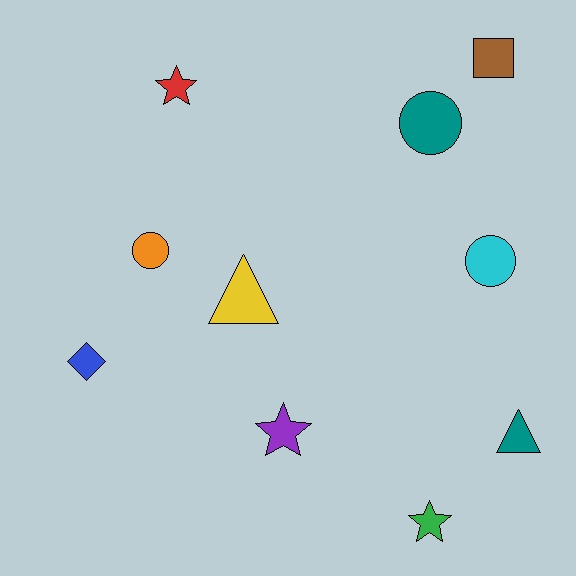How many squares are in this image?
There is 1 square.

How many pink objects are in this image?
There are no pink objects.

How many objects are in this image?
There are 10 objects.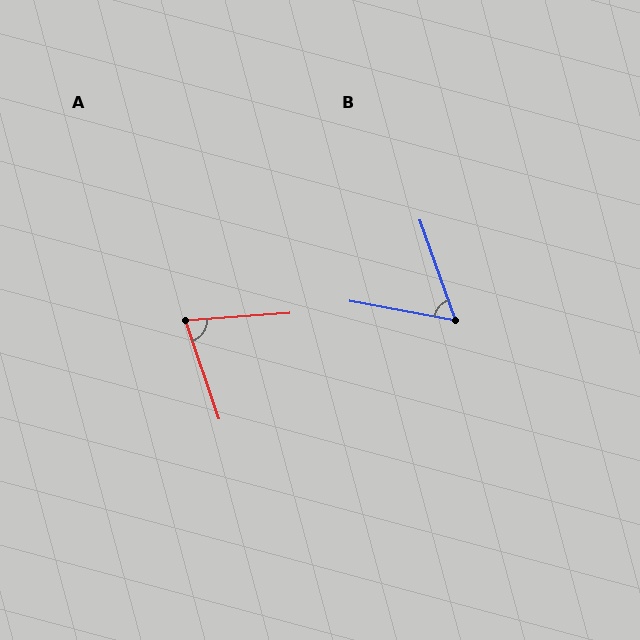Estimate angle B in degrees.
Approximately 60 degrees.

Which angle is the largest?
A, at approximately 75 degrees.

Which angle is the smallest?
B, at approximately 60 degrees.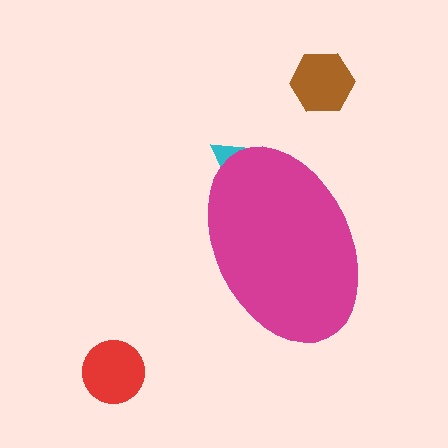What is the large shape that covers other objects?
A magenta ellipse.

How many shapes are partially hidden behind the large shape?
1 shape is partially hidden.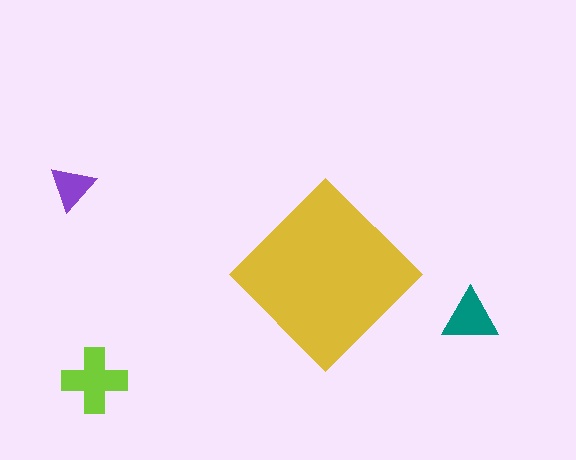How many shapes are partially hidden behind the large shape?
0 shapes are partially hidden.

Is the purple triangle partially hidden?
No, the purple triangle is fully visible.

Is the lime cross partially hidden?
No, the lime cross is fully visible.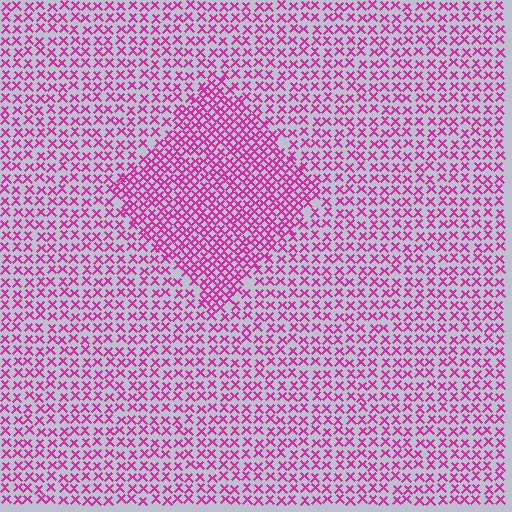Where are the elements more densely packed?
The elements are more densely packed inside the diamond boundary.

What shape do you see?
I see a diamond.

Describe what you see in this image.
The image contains small magenta elements arranged at two different densities. A diamond-shaped region is visible where the elements are more densely packed than the surrounding area.